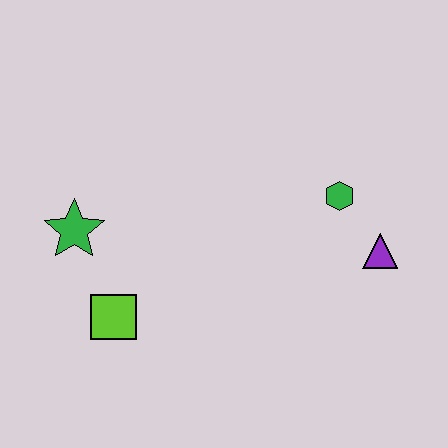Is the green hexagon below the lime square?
No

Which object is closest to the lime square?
The green star is closest to the lime square.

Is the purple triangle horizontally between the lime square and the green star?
No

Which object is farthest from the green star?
The purple triangle is farthest from the green star.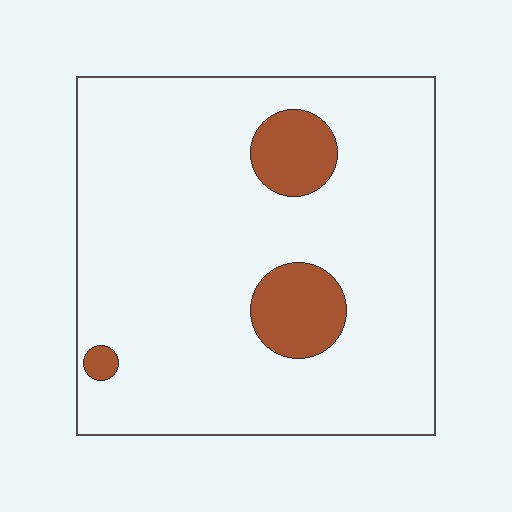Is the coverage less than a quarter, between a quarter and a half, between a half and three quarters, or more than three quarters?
Less than a quarter.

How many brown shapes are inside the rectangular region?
3.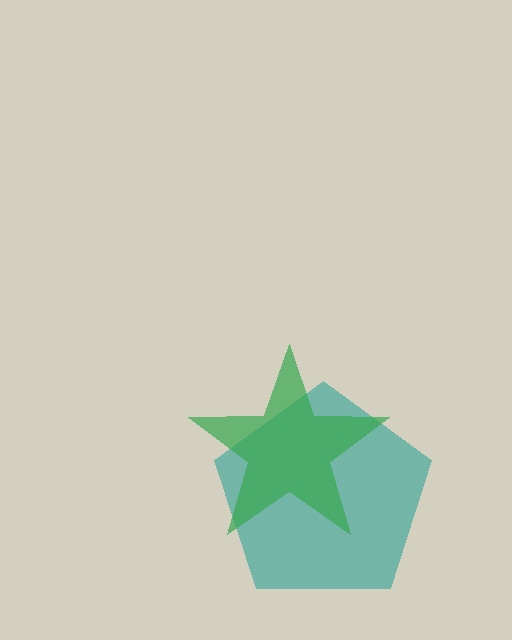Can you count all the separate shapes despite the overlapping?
Yes, there are 2 separate shapes.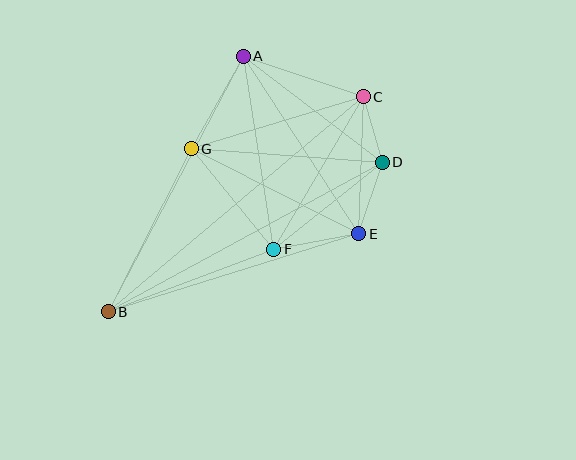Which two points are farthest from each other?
Points B and C are farthest from each other.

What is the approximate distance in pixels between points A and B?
The distance between A and B is approximately 289 pixels.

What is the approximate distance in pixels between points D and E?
The distance between D and E is approximately 75 pixels.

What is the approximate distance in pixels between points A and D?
The distance between A and D is approximately 175 pixels.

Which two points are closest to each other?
Points C and D are closest to each other.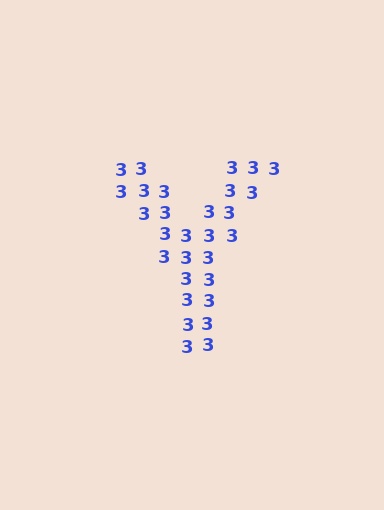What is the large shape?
The large shape is the letter Y.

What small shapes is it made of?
It is made of small digit 3's.